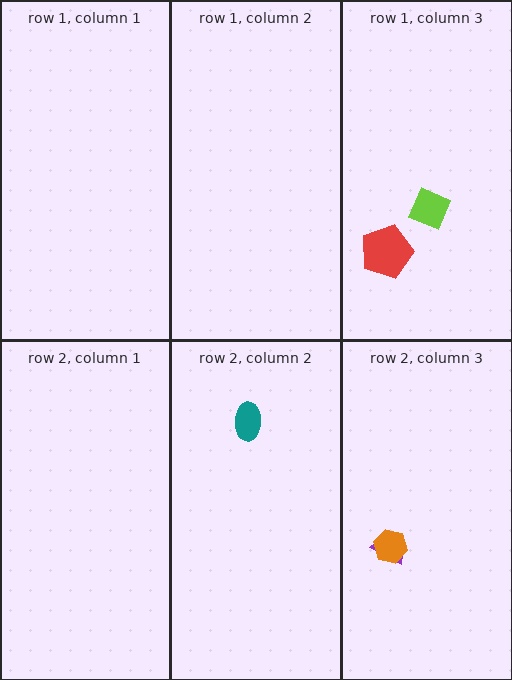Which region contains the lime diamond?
The row 1, column 3 region.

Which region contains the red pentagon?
The row 1, column 3 region.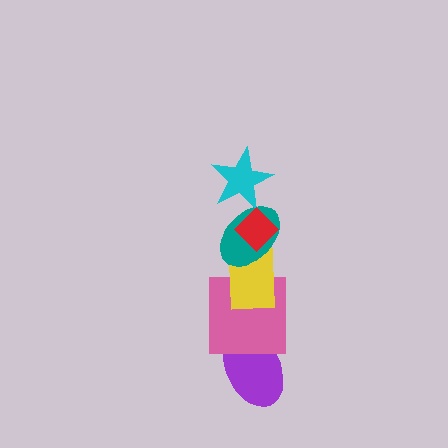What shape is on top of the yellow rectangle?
The teal ellipse is on top of the yellow rectangle.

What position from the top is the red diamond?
The red diamond is 1st from the top.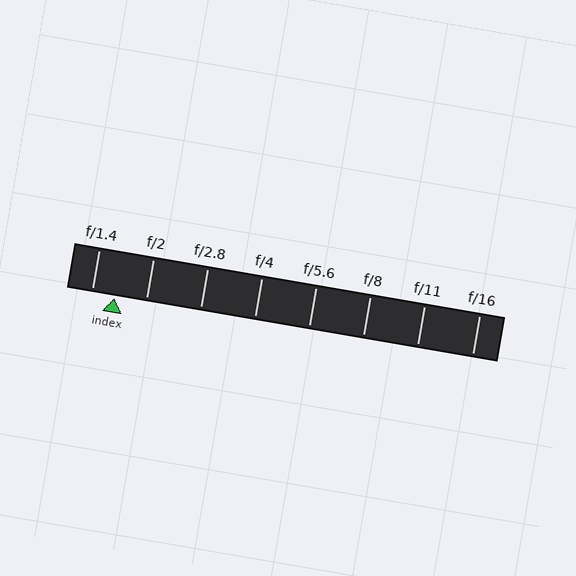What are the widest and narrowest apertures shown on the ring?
The widest aperture shown is f/1.4 and the narrowest is f/16.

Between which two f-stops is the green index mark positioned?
The index mark is between f/1.4 and f/2.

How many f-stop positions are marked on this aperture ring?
There are 8 f-stop positions marked.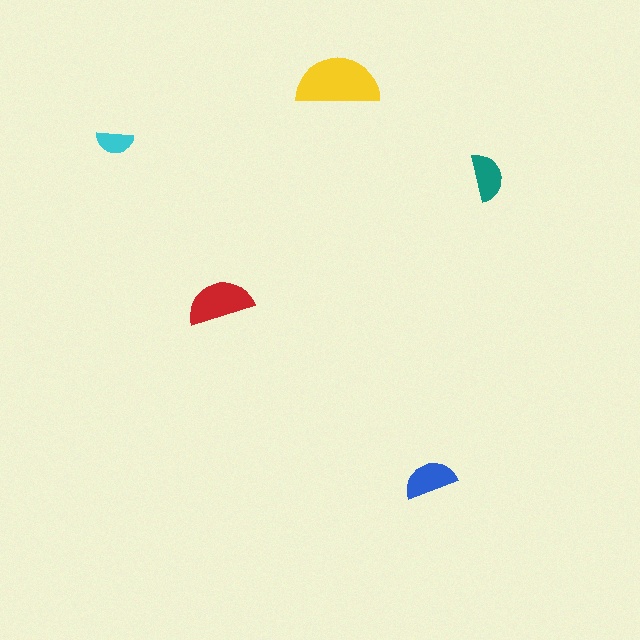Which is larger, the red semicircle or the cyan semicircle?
The red one.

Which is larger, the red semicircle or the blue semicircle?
The red one.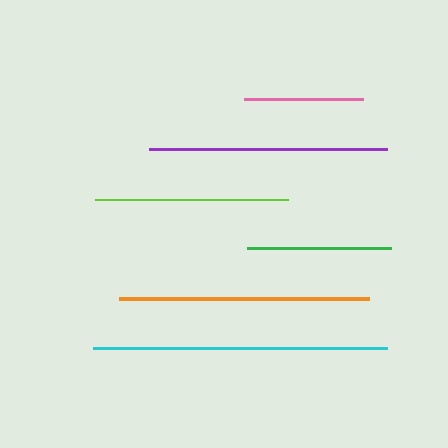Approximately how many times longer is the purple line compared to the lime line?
The purple line is approximately 1.2 times the length of the lime line.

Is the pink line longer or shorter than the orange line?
The orange line is longer than the pink line.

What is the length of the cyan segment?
The cyan segment is approximately 294 pixels long.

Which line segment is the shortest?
The pink line is the shortest at approximately 119 pixels.